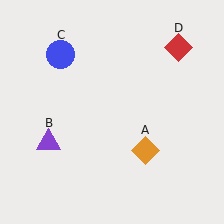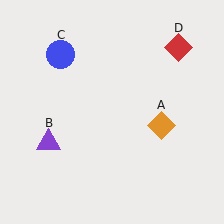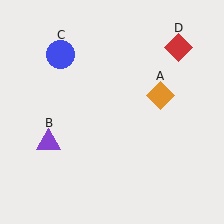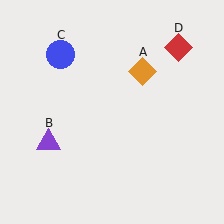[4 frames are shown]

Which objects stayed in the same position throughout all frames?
Purple triangle (object B) and blue circle (object C) and red diamond (object D) remained stationary.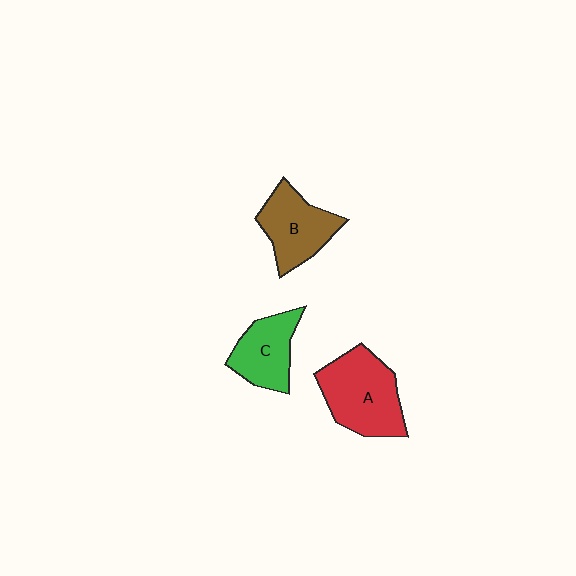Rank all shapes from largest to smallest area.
From largest to smallest: A (red), B (brown), C (green).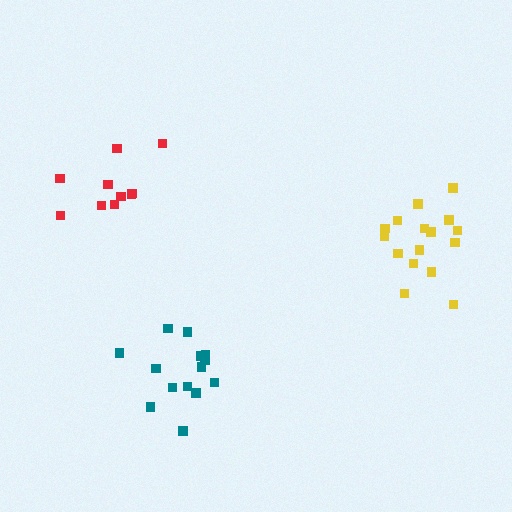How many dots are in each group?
Group 1: 10 dots, Group 2: 16 dots, Group 3: 14 dots (40 total).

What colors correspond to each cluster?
The clusters are colored: red, yellow, teal.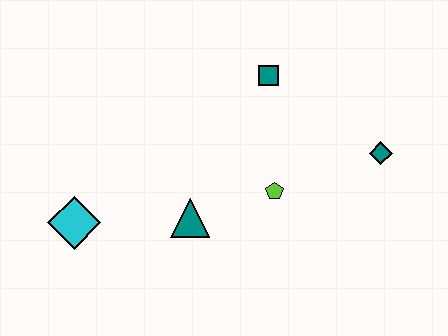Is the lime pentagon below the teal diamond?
Yes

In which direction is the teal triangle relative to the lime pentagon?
The teal triangle is to the left of the lime pentagon.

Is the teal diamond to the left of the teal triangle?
No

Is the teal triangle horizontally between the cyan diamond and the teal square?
Yes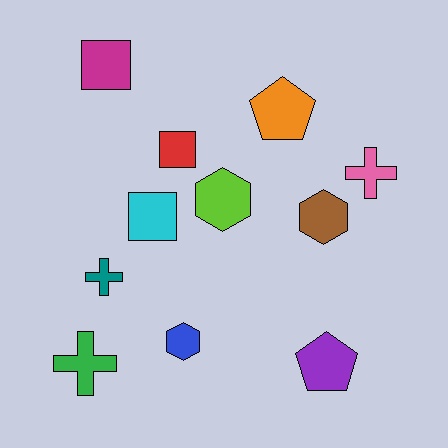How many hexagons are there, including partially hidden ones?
There are 3 hexagons.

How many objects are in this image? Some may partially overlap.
There are 11 objects.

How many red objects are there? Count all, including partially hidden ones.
There is 1 red object.